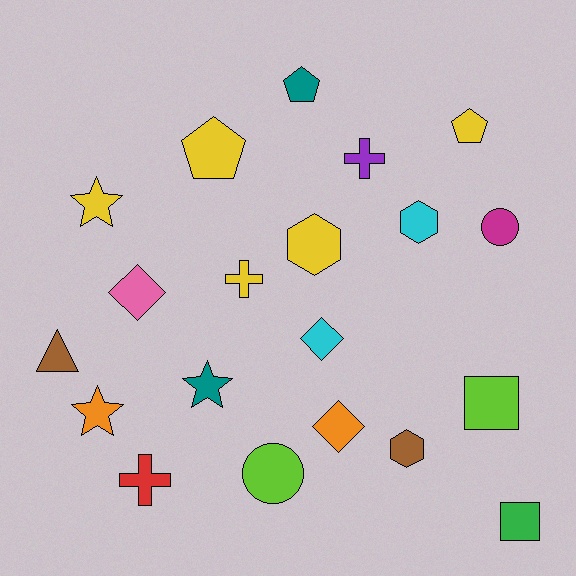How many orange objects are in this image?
There are 2 orange objects.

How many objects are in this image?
There are 20 objects.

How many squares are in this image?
There are 2 squares.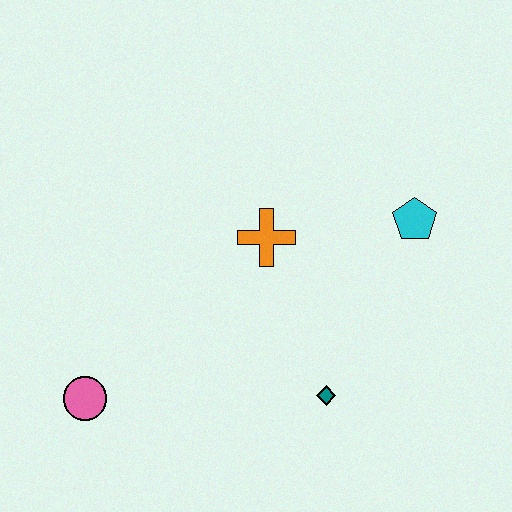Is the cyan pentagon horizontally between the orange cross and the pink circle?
No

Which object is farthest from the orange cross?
The pink circle is farthest from the orange cross.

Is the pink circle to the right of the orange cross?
No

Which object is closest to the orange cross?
The cyan pentagon is closest to the orange cross.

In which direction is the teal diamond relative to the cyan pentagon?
The teal diamond is below the cyan pentagon.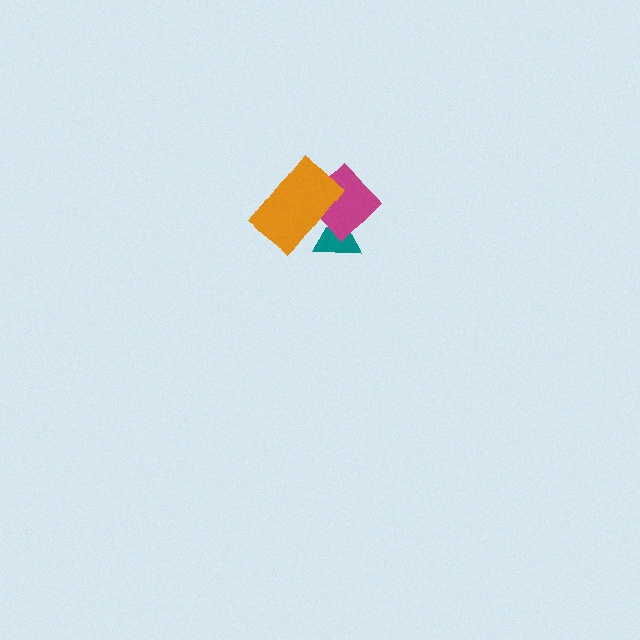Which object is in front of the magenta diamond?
The orange rectangle is in front of the magenta diamond.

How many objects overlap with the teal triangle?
2 objects overlap with the teal triangle.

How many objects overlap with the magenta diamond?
2 objects overlap with the magenta diamond.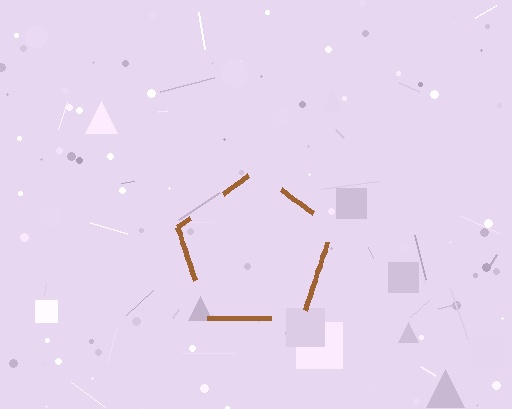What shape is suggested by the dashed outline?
The dashed outline suggests a pentagon.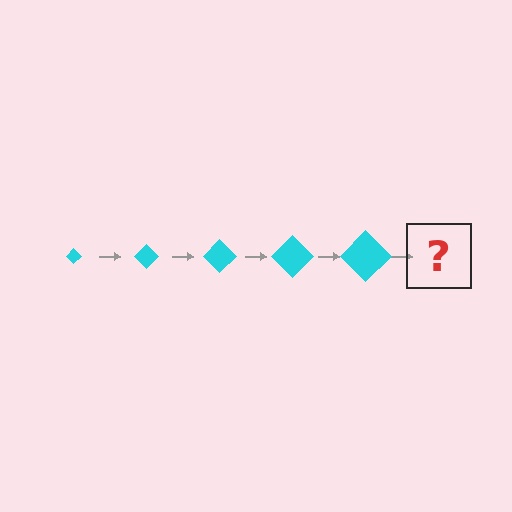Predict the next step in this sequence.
The next step is a cyan diamond, larger than the previous one.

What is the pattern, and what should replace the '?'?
The pattern is that the diamond gets progressively larger each step. The '?' should be a cyan diamond, larger than the previous one.